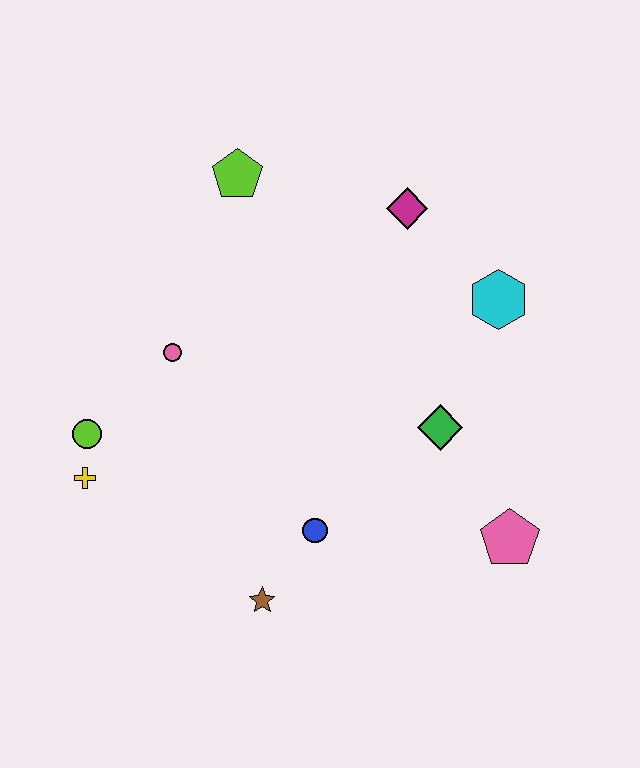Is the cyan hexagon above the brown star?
Yes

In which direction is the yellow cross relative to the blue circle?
The yellow cross is to the left of the blue circle.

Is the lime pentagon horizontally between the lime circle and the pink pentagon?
Yes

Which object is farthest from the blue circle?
The lime pentagon is farthest from the blue circle.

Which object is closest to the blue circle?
The brown star is closest to the blue circle.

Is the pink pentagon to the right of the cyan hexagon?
Yes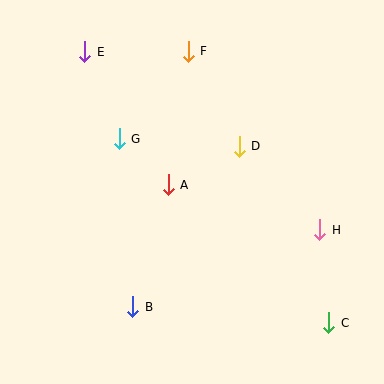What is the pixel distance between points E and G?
The distance between E and G is 93 pixels.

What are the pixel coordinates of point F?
Point F is at (188, 51).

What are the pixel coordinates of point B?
Point B is at (133, 307).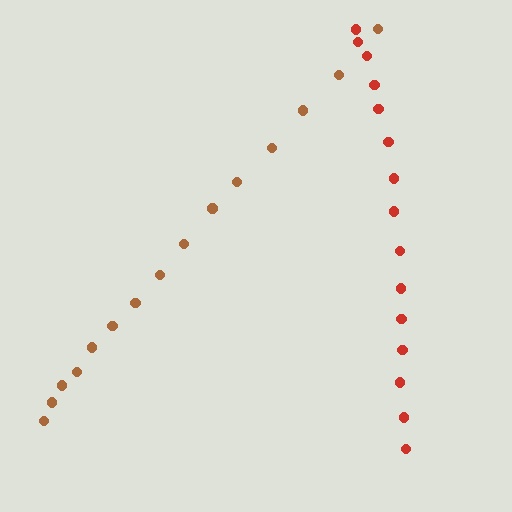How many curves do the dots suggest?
There are 2 distinct paths.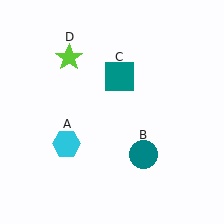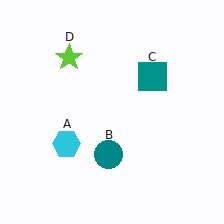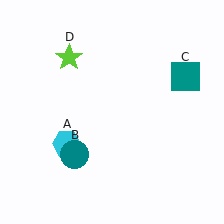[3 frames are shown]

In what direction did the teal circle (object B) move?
The teal circle (object B) moved left.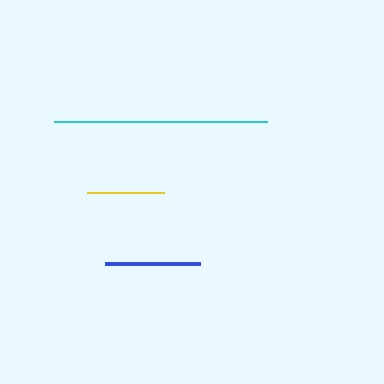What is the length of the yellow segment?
The yellow segment is approximately 77 pixels long.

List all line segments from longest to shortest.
From longest to shortest: cyan, blue, yellow.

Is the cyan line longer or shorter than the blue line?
The cyan line is longer than the blue line.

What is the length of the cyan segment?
The cyan segment is approximately 213 pixels long.